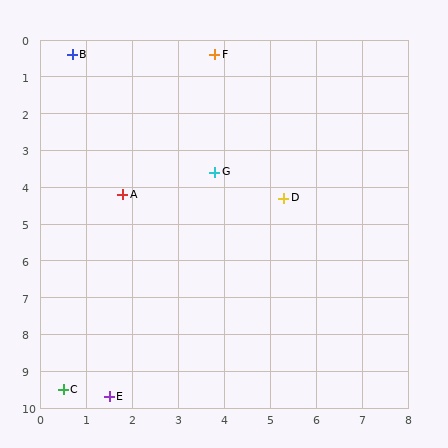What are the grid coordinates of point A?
Point A is at approximately (1.8, 4.2).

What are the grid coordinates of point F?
Point F is at approximately (3.8, 0.4).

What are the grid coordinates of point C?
Point C is at approximately (0.5, 9.5).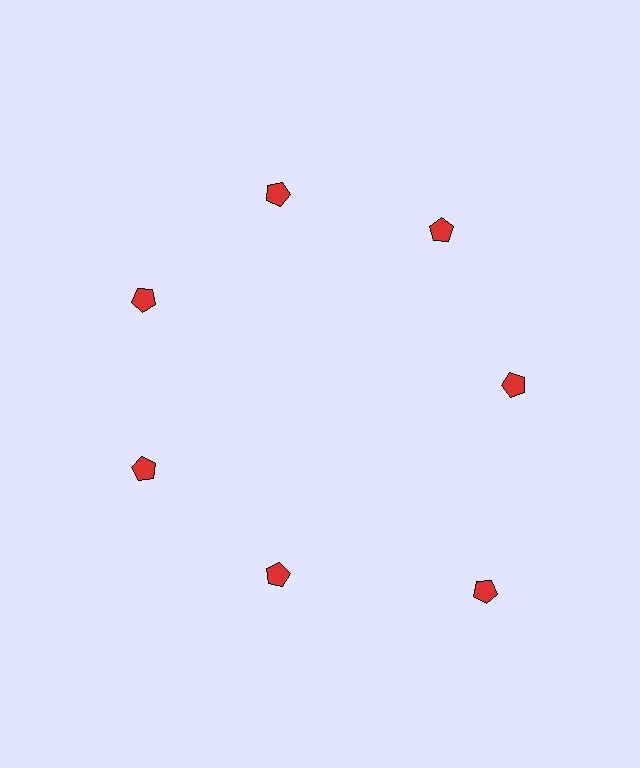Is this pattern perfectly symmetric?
No. The 7 red pentagons are arranged in a ring, but one element near the 5 o'clock position is pushed outward from the center, breaking the 7-fold rotational symmetry.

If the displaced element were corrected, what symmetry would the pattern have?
It would have 7-fold rotational symmetry — the pattern would map onto itself every 51 degrees.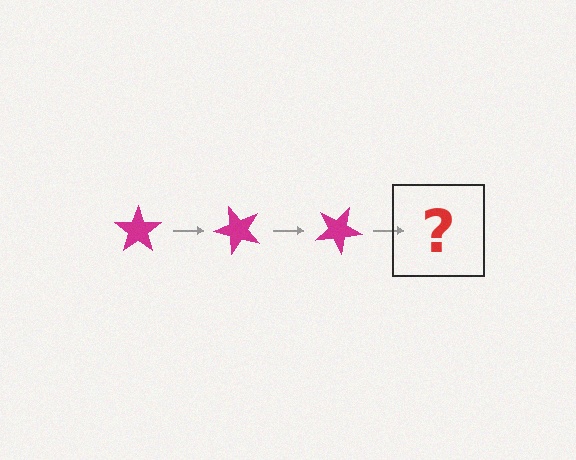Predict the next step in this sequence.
The next step is a magenta star rotated 150 degrees.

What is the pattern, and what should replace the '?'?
The pattern is that the star rotates 50 degrees each step. The '?' should be a magenta star rotated 150 degrees.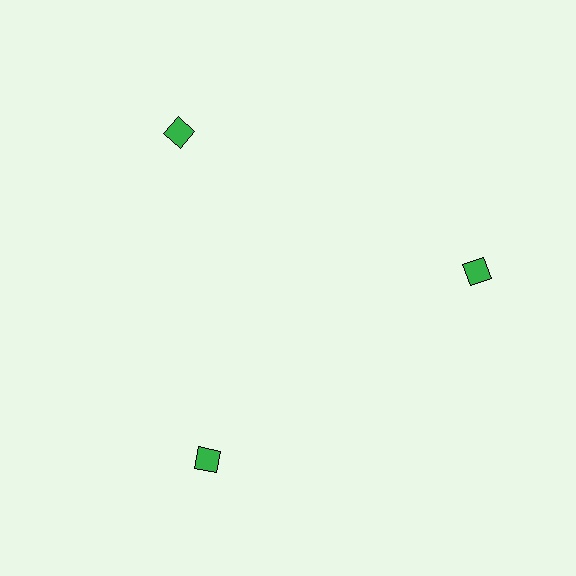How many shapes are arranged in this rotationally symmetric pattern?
There are 3 shapes, arranged in 3 groups of 1.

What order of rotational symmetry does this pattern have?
This pattern has 3-fold rotational symmetry.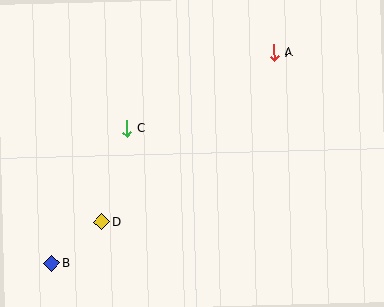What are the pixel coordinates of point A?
Point A is at (274, 52).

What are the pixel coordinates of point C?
Point C is at (127, 128).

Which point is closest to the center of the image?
Point C at (127, 128) is closest to the center.